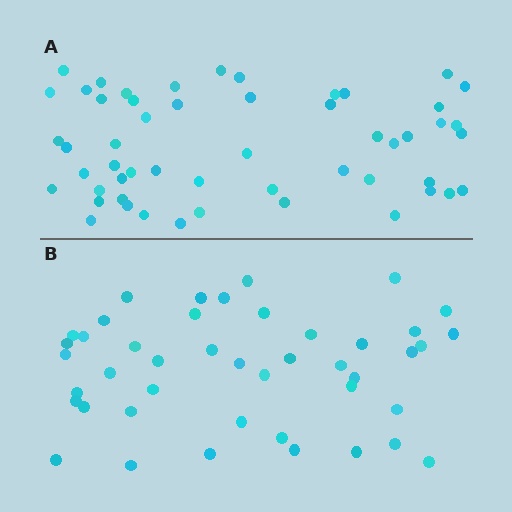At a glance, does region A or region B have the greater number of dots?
Region A (the top region) has more dots.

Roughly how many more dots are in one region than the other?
Region A has roughly 8 or so more dots than region B.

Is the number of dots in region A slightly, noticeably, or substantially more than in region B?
Region A has only slightly more — the two regions are fairly close. The ratio is roughly 1.2 to 1.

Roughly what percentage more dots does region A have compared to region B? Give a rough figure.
About 20% more.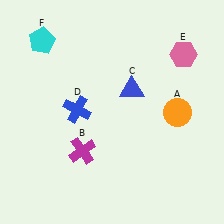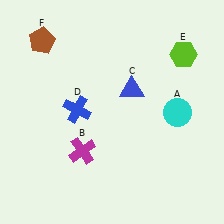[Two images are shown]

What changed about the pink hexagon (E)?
In Image 1, E is pink. In Image 2, it changed to lime.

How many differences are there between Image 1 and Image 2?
There are 3 differences between the two images.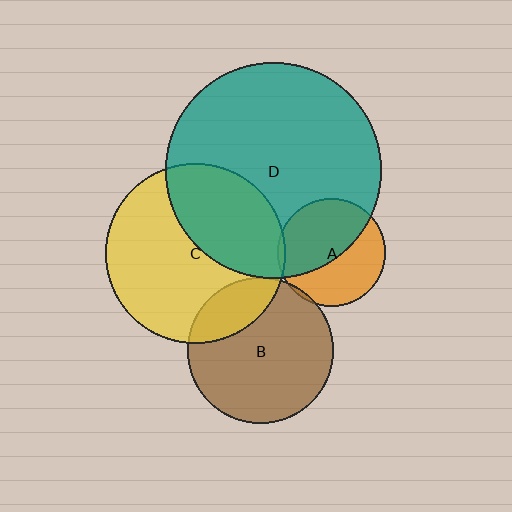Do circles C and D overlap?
Yes.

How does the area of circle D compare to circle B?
Approximately 2.2 times.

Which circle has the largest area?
Circle D (teal).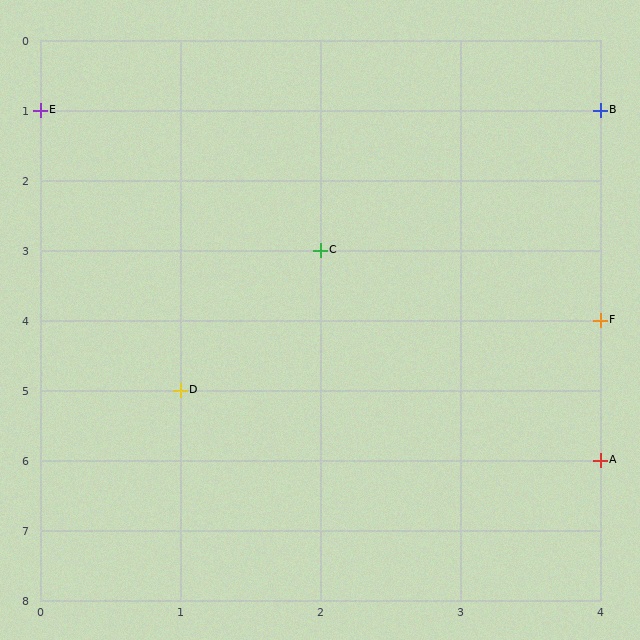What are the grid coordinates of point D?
Point D is at grid coordinates (1, 5).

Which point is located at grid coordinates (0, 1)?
Point E is at (0, 1).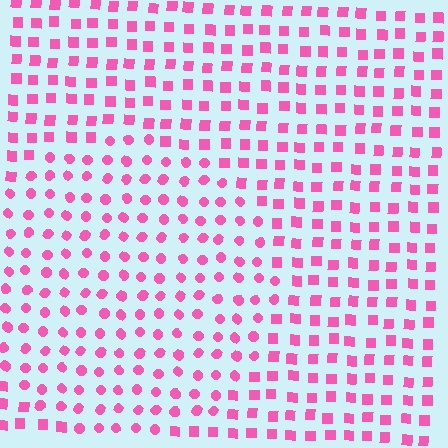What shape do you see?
I see a circle.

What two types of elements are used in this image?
The image uses circles inside the circle region and squares outside it.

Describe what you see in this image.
The image is filled with small pink elements arranged in a uniform grid. A circle-shaped region contains circles, while the surrounding area contains squares. The boundary is defined purely by the change in element shape.